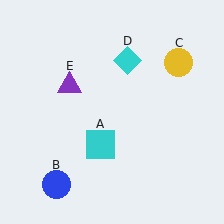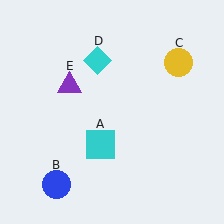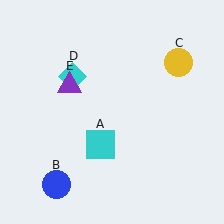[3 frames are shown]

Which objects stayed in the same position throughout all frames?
Cyan square (object A) and blue circle (object B) and yellow circle (object C) and purple triangle (object E) remained stationary.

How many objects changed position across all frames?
1 object changed position: cyan diamond (object D).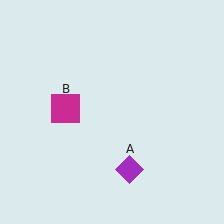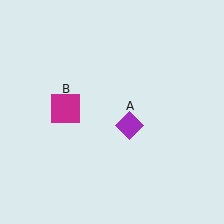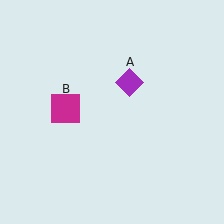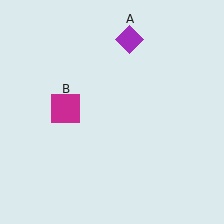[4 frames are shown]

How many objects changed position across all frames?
1 object changed position: purple diamond (object A).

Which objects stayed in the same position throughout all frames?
Magenta square (object B) remained stationary.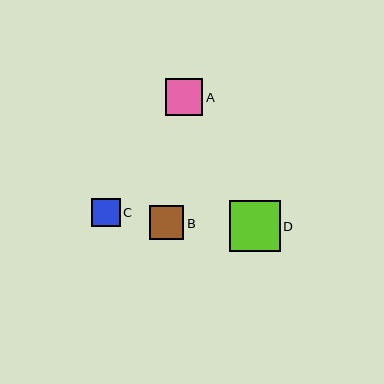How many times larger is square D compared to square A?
Square D is approximately 1.4 times the size of square A.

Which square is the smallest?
Square C is the smallest with a size of approximately 29 pixels.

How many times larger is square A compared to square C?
Square A is approximately 1.3 times the size of square C.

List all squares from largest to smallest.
From largest to smallest: D, A, B, C.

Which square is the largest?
Square D is the largest with a size of approximately 51 pixels.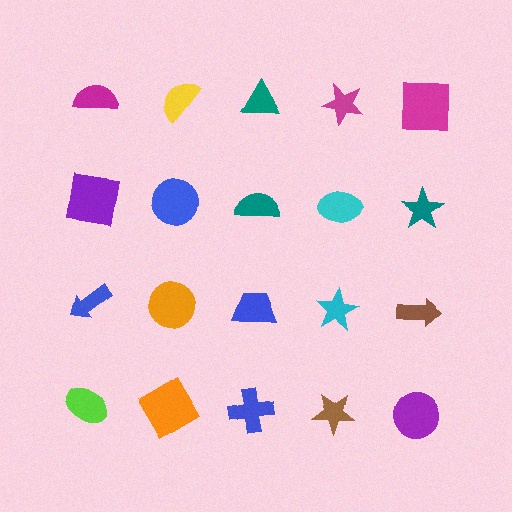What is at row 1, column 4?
A magenta star.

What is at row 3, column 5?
A brown arrow.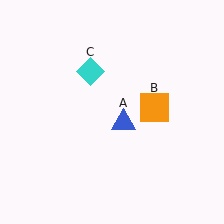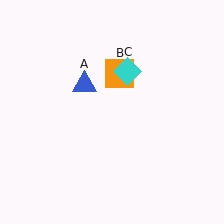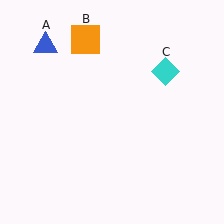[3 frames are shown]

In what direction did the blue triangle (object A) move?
The blue triangle (object A) moved up and to the left.